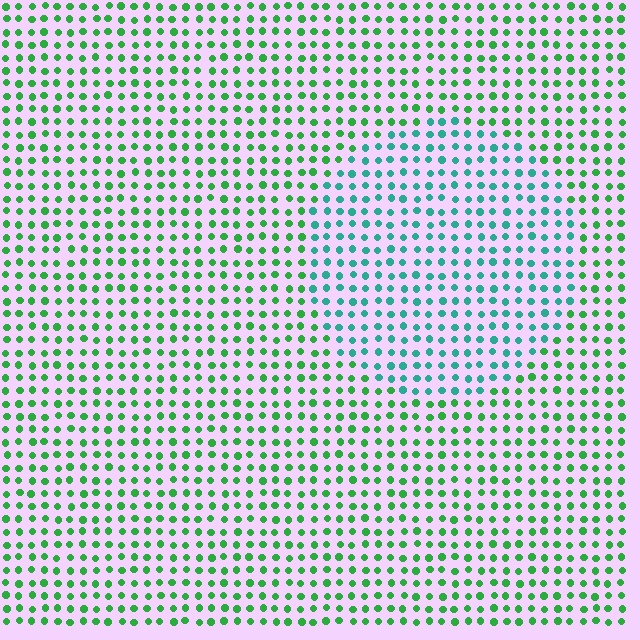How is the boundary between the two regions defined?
The boundary is defined purely by a slight shift in hue (about 40 degrees). Spacing, size, and orientation are identical on both sides.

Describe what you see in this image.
The image is filled with small green elements in a uniform arrangement. A circle-shaped region is visible where the elements are tinted to a slightly different hue, forming a subtle color boundary.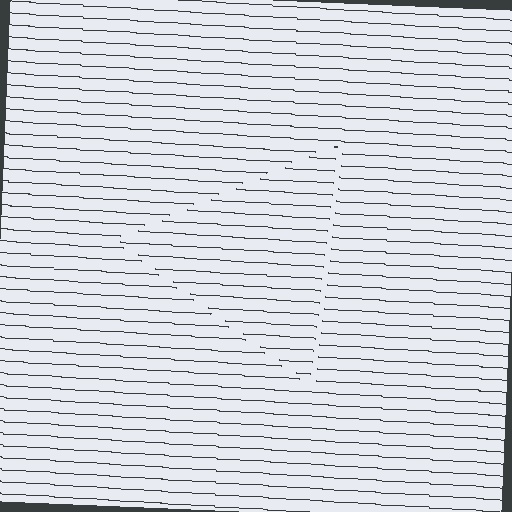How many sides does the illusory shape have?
3 sides — the line-ends trace a triangle.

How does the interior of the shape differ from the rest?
The interior of the shape contains the same grating, shifted by half a period — the contour is defined by the phase discontinuity where line-ends from the inner and outer gratings abut.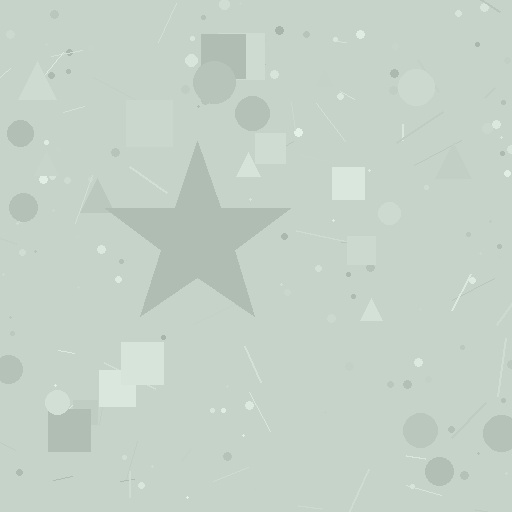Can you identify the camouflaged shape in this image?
The camouflaged shape is a star.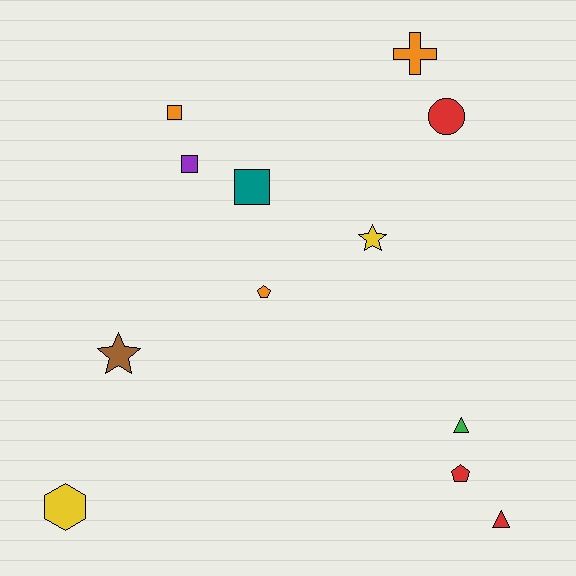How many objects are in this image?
There are 12 objects.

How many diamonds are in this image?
There are no diamonds.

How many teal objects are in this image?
There is 1 teal object.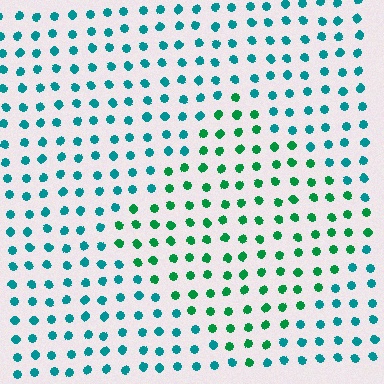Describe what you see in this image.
The image is filled with small teal elements in a uniform arrangement. A diamond-shaped region is visible where the elements are tinted to a slightly different hue, forming a subtle color boundary.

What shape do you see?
I see a diamond.